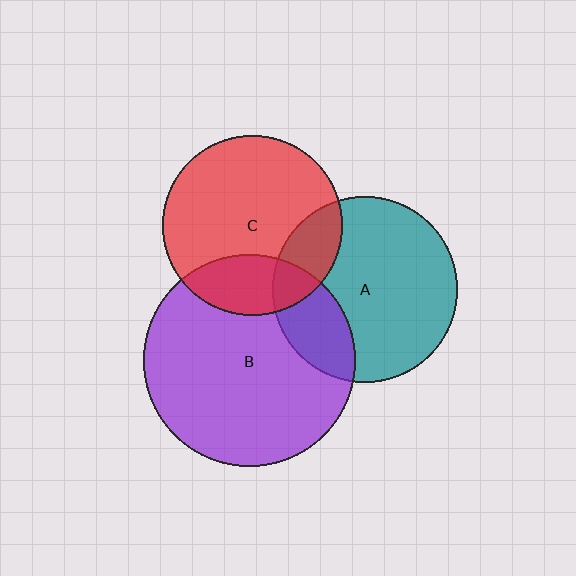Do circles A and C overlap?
Yes.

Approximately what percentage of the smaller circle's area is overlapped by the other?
Approximately 20%.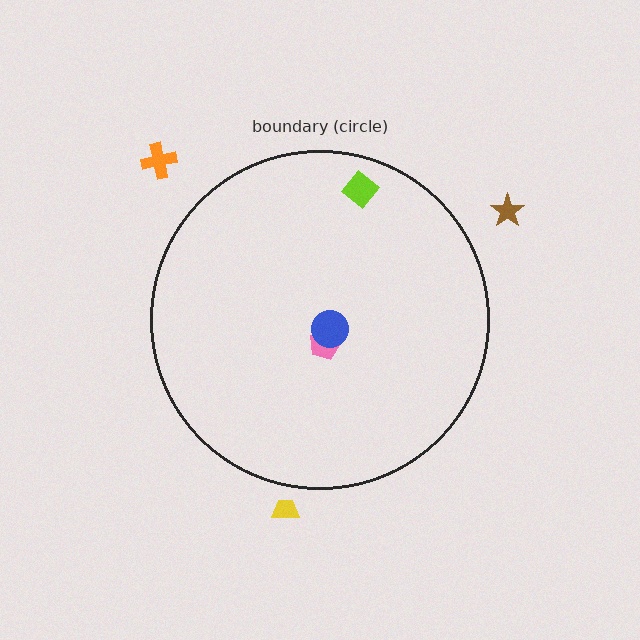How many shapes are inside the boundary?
3 inside, 3 outside.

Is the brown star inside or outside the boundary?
Outside.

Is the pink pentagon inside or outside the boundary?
Inside.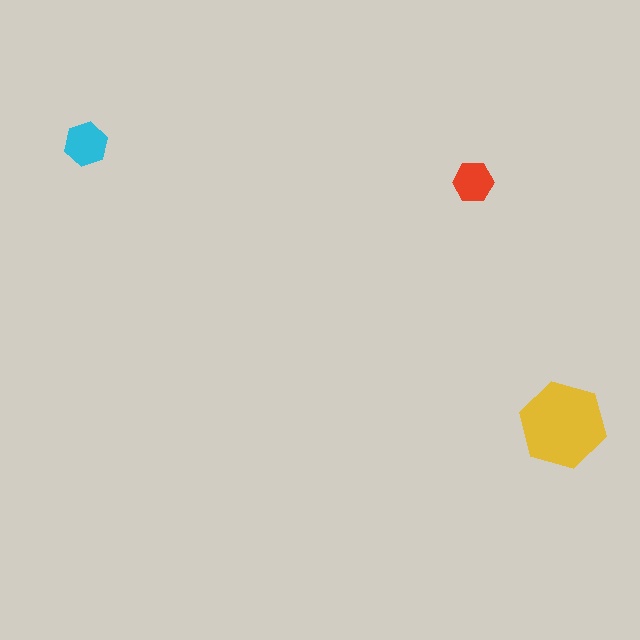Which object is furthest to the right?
The yellow hexagon is rightmost.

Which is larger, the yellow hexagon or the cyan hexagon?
The yellow one.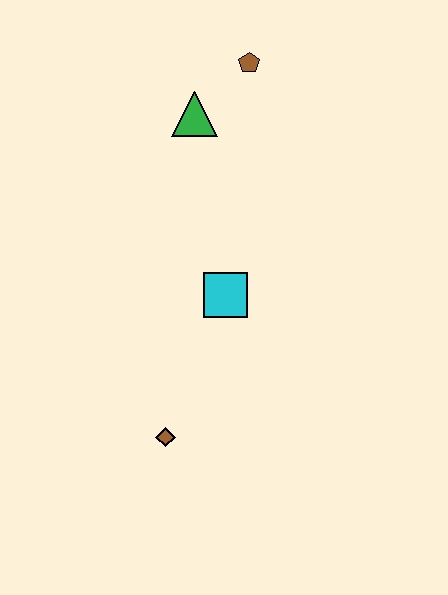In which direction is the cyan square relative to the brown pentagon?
The cyan square is below the brown pentagon.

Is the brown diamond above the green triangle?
No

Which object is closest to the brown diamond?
The cyan square is closest to the brown diamond.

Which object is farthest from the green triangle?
The brown diamond is farthest from the green triangle.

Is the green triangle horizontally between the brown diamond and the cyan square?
Yes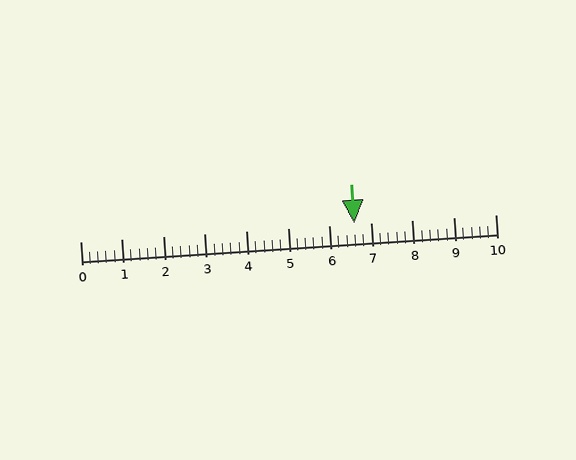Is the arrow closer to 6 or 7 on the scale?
The arrow is closer to 7.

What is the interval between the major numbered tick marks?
The major tick marks are spaced 1 units apart.